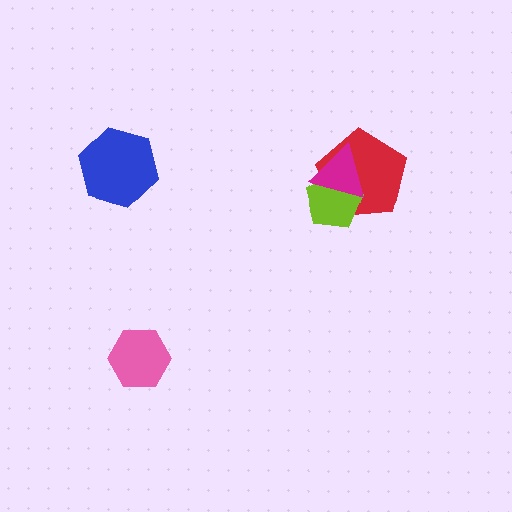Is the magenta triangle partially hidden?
No, no other shape covers it.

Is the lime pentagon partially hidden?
Yes, it is partially covered by another shape.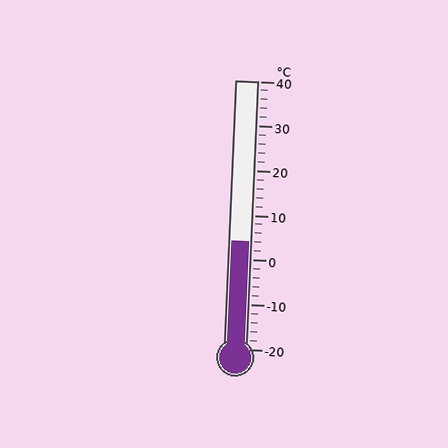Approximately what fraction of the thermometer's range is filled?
The thermometer is filled to approximately 40% of its range.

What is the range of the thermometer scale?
The thermometer scale ranges from -20°C to 40°C.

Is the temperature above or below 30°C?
The temperature is below 30°C.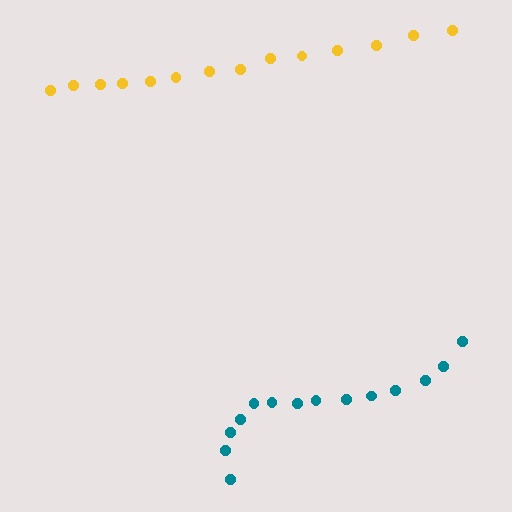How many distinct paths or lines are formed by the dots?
There are 2 distinct paths.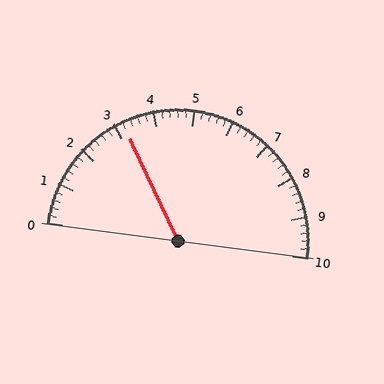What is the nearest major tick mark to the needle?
The nearest major tick mark is 3.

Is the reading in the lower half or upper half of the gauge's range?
The reading is in the lower half of the range (0 to 10).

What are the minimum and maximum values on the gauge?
The gauge ranges from 0 to 10.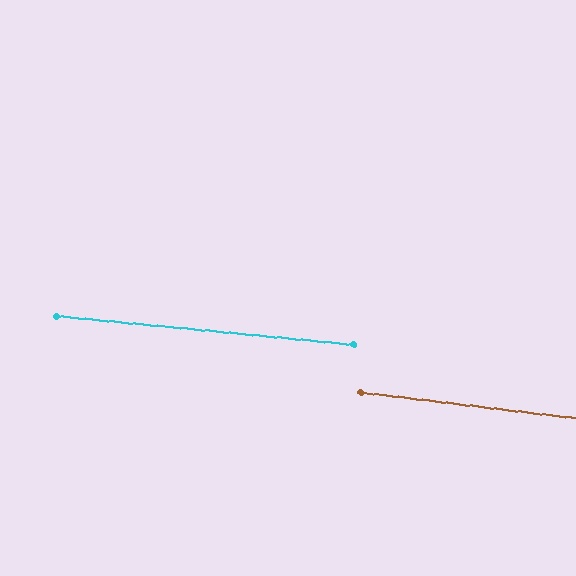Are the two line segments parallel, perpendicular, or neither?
Parallel — their directions differ by only 1.4°.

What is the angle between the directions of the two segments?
Approximately 1 degree.